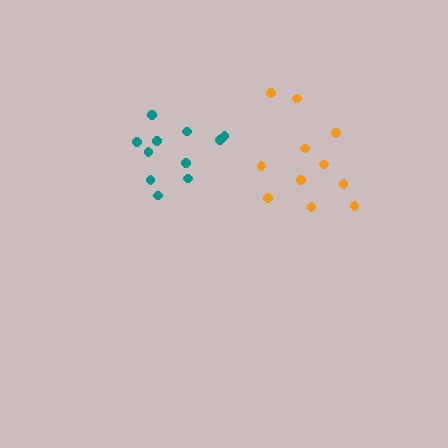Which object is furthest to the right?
The orange cluster is rightmost.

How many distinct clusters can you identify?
There are 2 distinct clusters.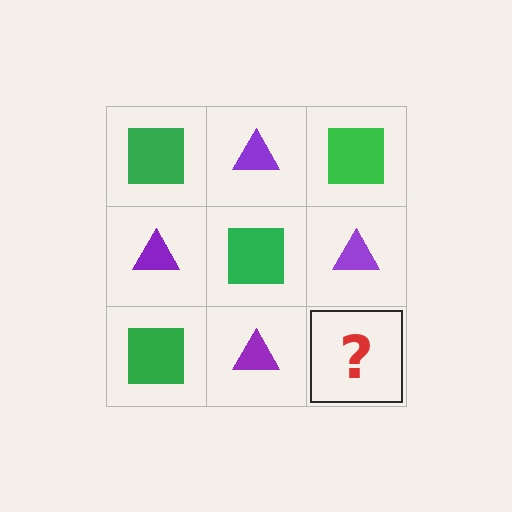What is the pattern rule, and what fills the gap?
The rule is that it alternates green square and purple triangle in a checkerboard pattern. The gap should be filled with a green square.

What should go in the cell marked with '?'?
The missing cell should contain a green square.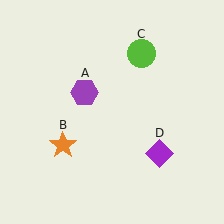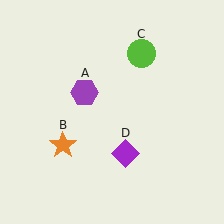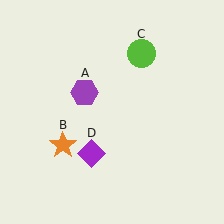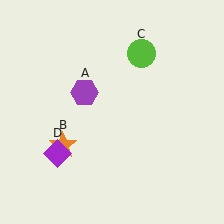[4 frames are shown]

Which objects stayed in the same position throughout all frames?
Purple hexagon (object A) and orange star (object B) and lime circle (object C) remained stationary.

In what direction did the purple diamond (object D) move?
The purple diamond (object D) moved left.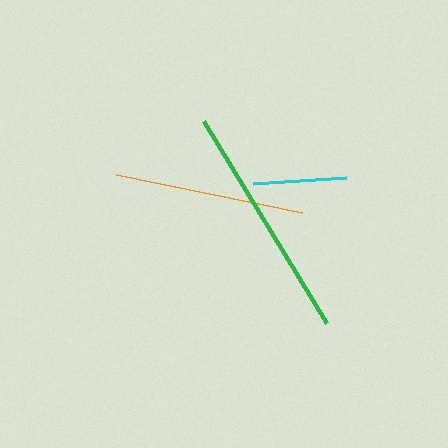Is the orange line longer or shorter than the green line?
The green line is longer than the orange line.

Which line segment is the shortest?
The cyan line is the shortest at approximately 93 pixels.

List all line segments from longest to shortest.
From longest to shortest: green, orange, cyan.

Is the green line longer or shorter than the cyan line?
The green line is longer than the cyan line.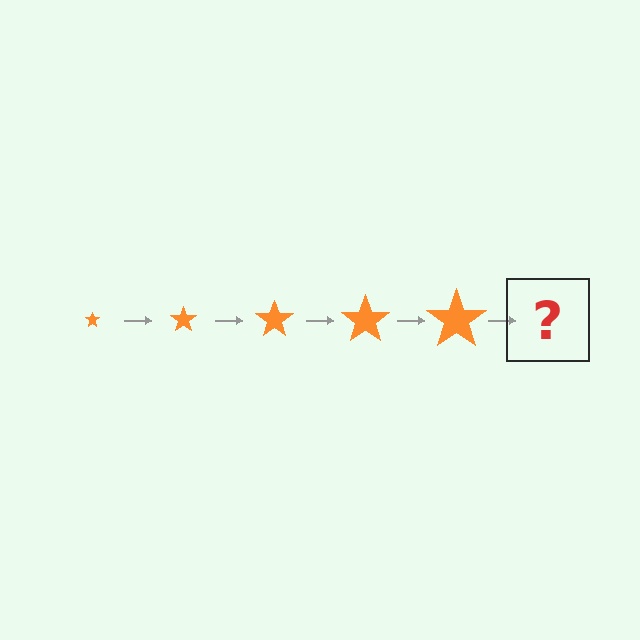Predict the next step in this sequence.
The next step is an orange star, larger than the previous one.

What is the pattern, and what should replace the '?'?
The pattern is that the star gets progressively larger each step. The '?' should be an orange star, larger than the previous one.